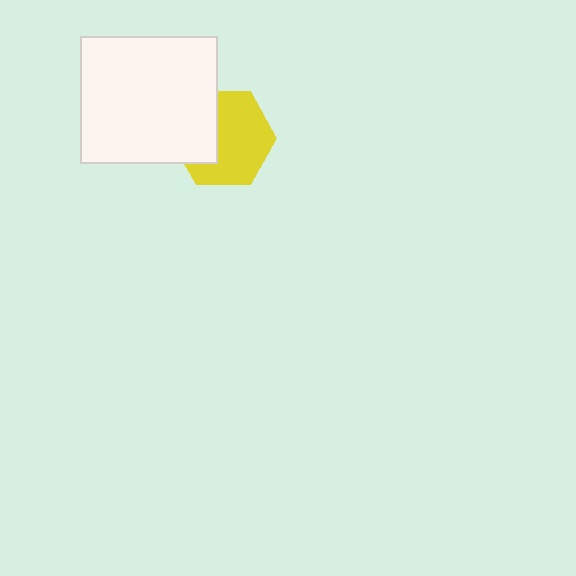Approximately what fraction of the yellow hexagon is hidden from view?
Roughly 35% of the yellow hexagon is hidden behind the white rectangle.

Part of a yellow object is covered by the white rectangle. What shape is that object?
It is a hexagon.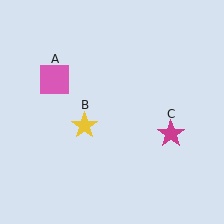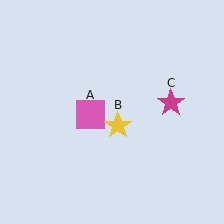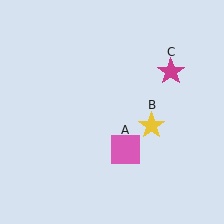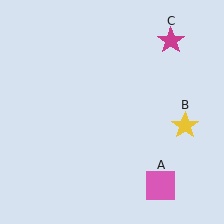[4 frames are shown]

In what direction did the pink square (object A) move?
The pink square (object A) moved down and to the right.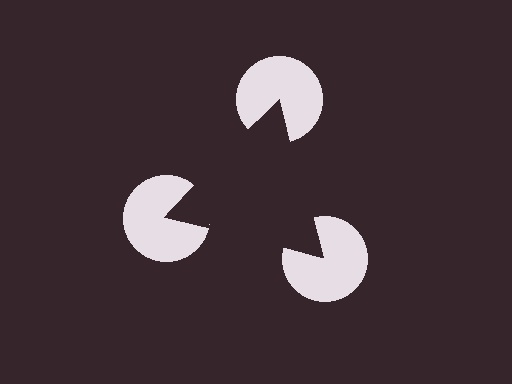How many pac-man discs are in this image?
There are 3 — one at each vertex of the illusory triangle.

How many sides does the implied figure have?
3 sides.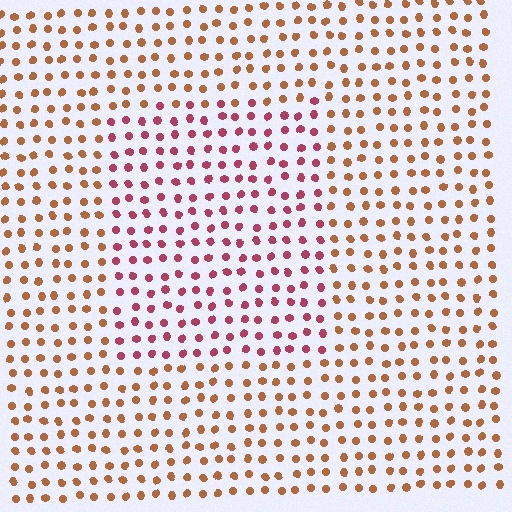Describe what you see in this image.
The image is filled with small brown elements in a uniform arrangement. A rectangle-shaped region is visible where the elements are tinted to a slightly different hue, forming a subtle color boundary.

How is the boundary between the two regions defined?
The boundary is defined purely by a slight shift in hue (about 42 degrees). Spacing, size, and orientation are identical on both sides.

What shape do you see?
I see a rectangle.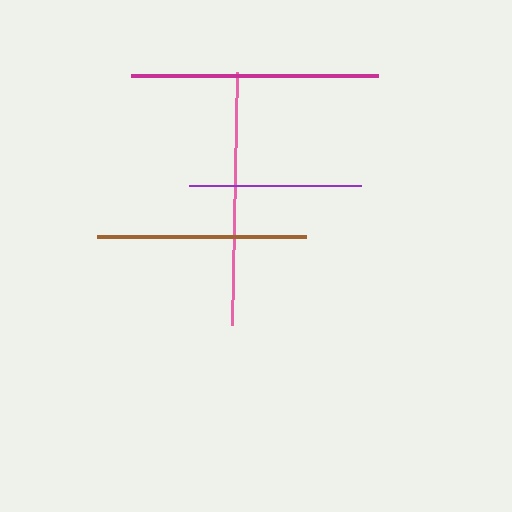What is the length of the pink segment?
The pink segment is approximately 252 pixels long.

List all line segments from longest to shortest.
From longest to shortest: pink, magenta, brown, purple.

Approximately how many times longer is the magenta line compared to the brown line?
The magenta line is approximately 1.2 times the length of the brown line.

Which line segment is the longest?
The pink line is the longest at approximately 252 pixels.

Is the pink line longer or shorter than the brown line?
The pink line is longer than the brown line.